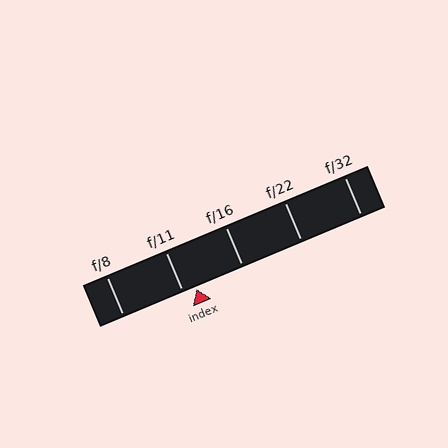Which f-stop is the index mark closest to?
The index mark is closest to f/11.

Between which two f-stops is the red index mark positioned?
The index mark is between f/11 and f/16.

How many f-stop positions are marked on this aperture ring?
There are 5 f-stop positions marked.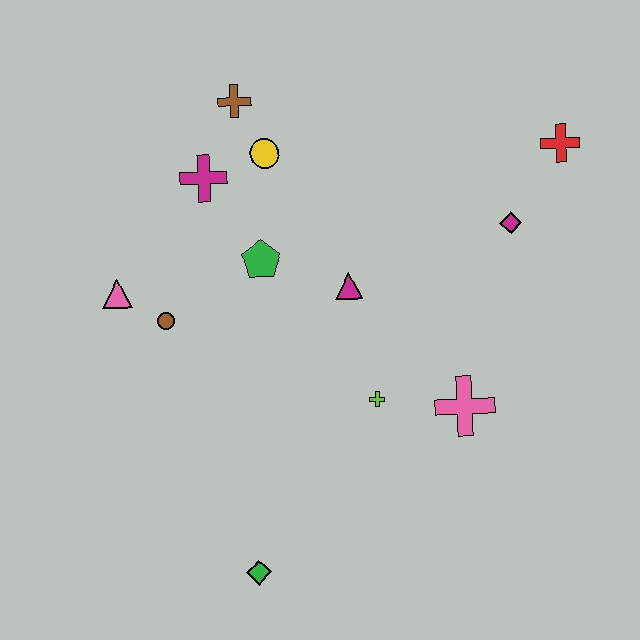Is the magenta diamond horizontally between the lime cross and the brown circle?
No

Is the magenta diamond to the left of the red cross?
Yes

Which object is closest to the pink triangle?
The brown circle is closest to the pink triangle.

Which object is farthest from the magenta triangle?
The green diamond is farthest from the magenta triangle.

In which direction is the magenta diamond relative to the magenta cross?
The magenta diamond is to the right of the magenta cross.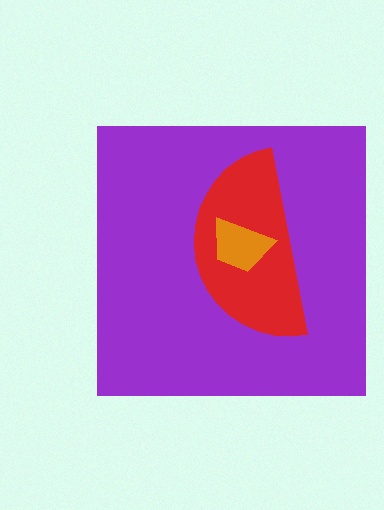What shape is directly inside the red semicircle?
The orange trapezoid.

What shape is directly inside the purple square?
The red semicircle.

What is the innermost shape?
The orange trapezoid.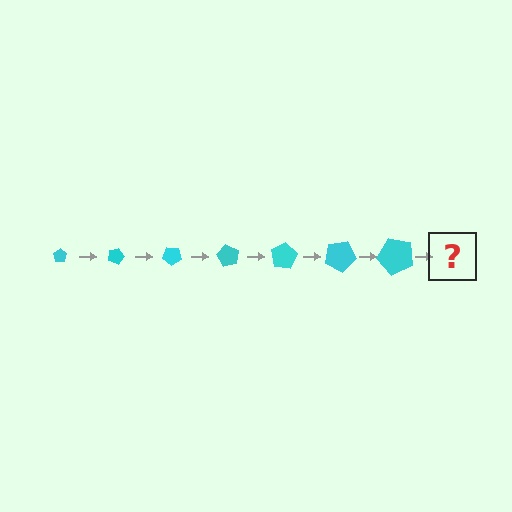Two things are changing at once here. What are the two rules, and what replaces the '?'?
The two rules are that the pentagon grows larger each step and it rotates 20 degrees each step. The '?' should be a pentagon, larger than the previous one and rotated 140 degrees from the start.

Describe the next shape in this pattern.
It should be a pentagon, larger than the previous one and rotated 140 degrees from the start.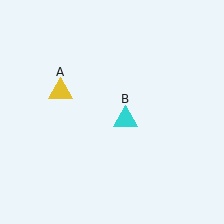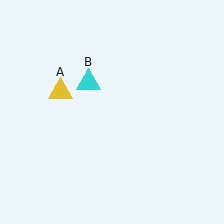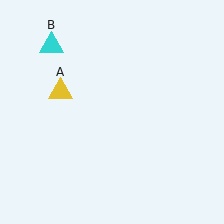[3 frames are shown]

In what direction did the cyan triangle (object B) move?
The cyan triangle (object B) moved up and to the left.